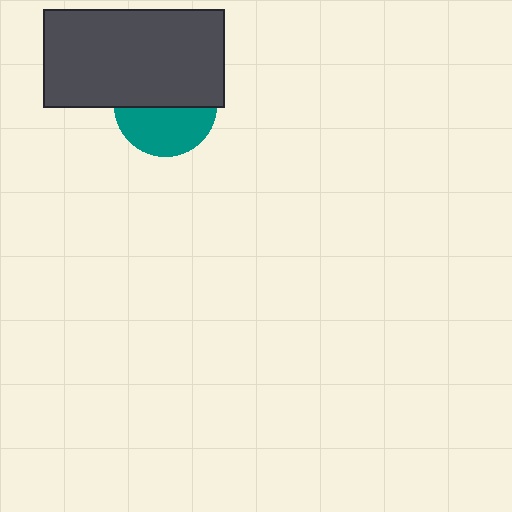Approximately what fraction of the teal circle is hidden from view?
Roughly 52% of the teal circle is hidden behind the dark gray rectangle.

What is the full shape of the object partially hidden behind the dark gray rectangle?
The partially hidden object is a teal circle.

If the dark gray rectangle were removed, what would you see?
You would see the complete teal circle.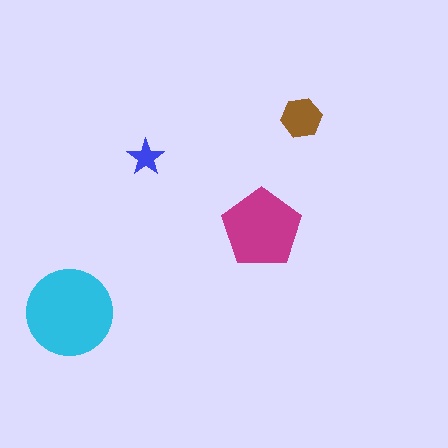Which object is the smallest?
The blue star.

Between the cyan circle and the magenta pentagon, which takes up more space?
The cyan circle.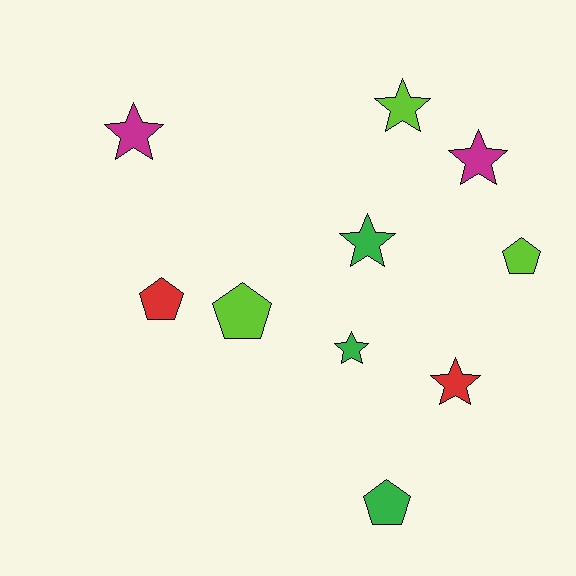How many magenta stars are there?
There are 2 magenta stars.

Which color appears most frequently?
Lime, with 3 objects.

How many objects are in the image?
There are 10 objects.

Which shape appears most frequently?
Star, with 6 objects.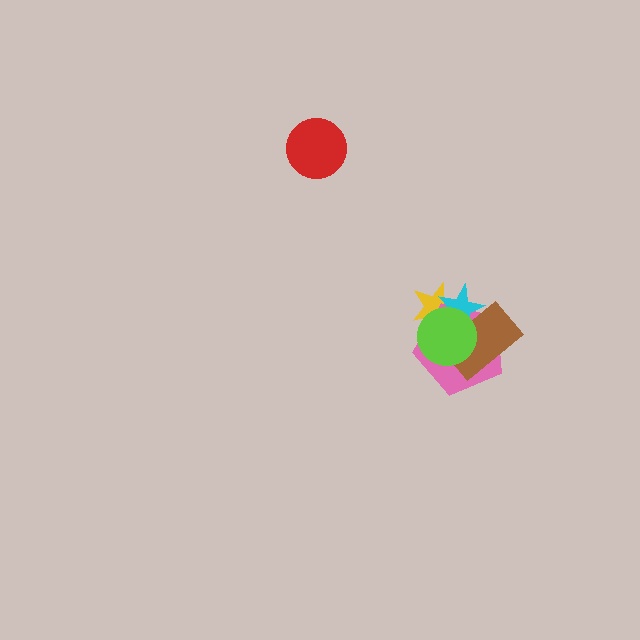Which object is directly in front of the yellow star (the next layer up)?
The pink pentagon is directly in front of the yellow star.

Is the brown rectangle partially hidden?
Yes, it is partially covered by another shape.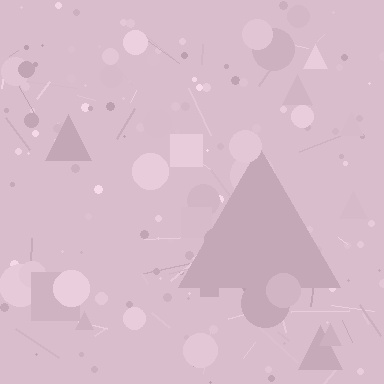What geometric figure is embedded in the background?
A triangle is embedded in the background.